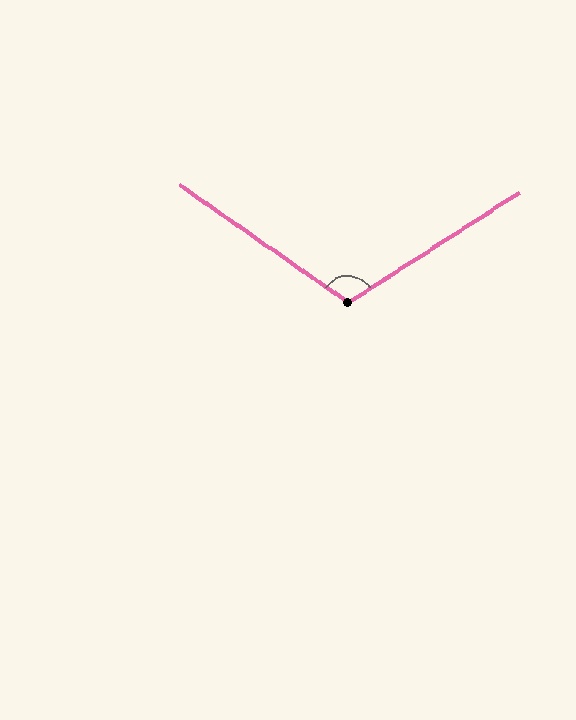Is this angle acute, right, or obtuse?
It is obtuse.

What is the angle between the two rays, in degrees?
Approximately 113 degrees.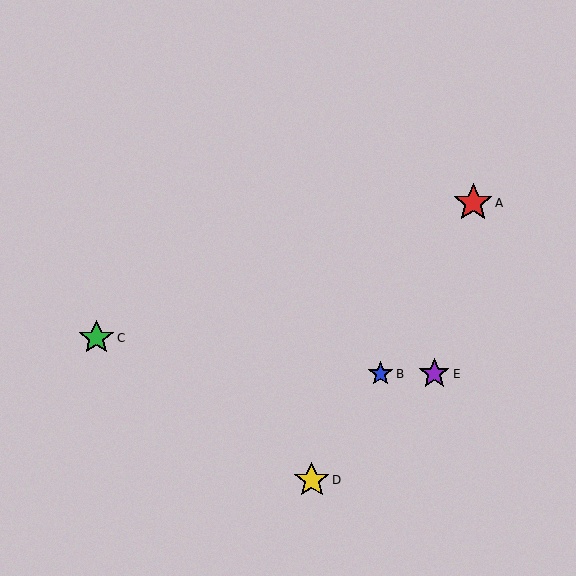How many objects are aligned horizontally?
2 objects (B, E) are aligned horizontally.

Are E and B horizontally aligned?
Yes, both are at y≈374.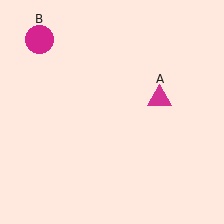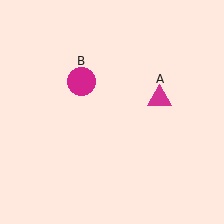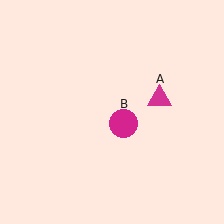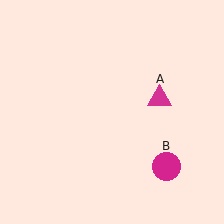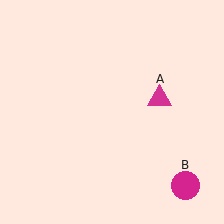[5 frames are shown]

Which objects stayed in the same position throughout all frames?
Magenta triangle (object A) remained stationary.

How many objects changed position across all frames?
1 object changed position: magenta circle (object B).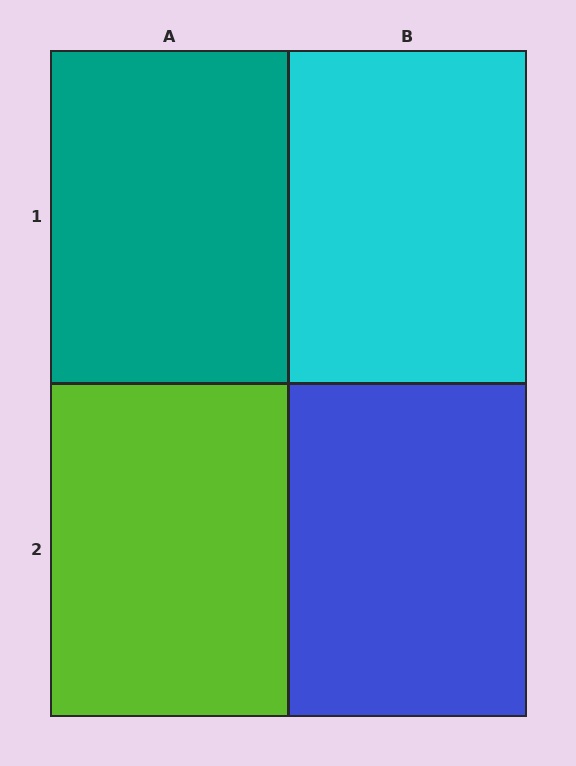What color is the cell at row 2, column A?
Lime.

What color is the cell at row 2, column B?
Blue.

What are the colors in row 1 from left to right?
Teal, cyan.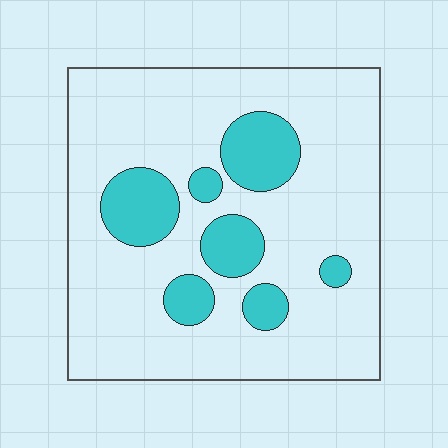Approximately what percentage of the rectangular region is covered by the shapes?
Approximately 20%.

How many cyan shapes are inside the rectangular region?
7.